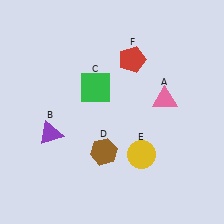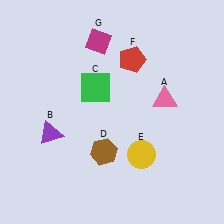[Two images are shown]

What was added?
A magenta diamond (G) was added in Image 2.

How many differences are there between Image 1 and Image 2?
There is 1 difference between the two images.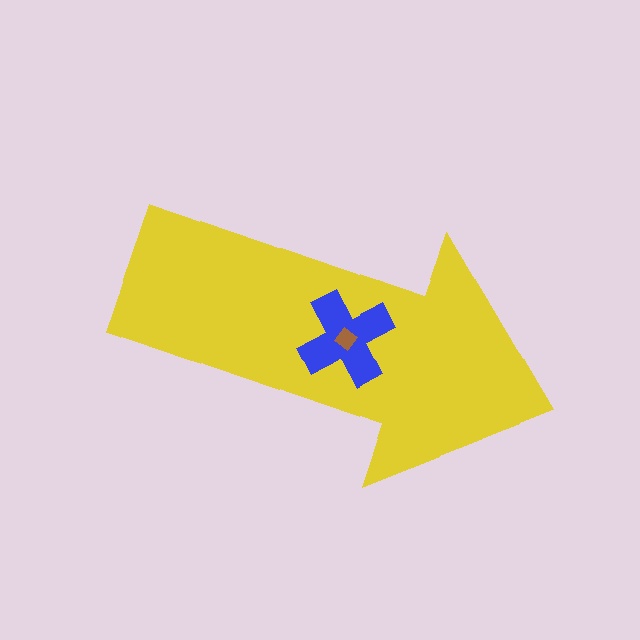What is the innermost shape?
The brown diamond.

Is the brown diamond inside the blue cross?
Yes.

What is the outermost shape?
The yellow arrow.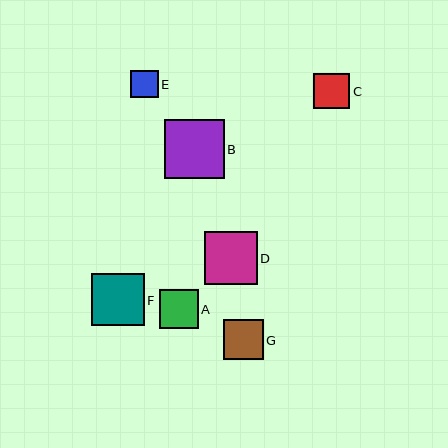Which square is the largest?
Square B is the largest with a size of approximately 59 pixels.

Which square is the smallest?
Square E is the smallest with a size of approximately 28 pixels.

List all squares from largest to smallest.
From largest to smallest: B, D, F, G, A, C, E.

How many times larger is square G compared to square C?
Square G is approximately 1.1 times the size of square C.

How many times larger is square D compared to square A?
Square D is approximately 1.3 times the size of square A.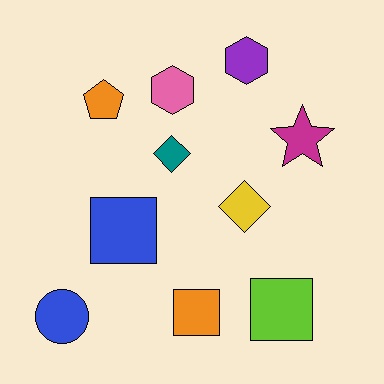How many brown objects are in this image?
There are no brown objects.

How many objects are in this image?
There are 10 objects.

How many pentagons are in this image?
There is 1 pentagon.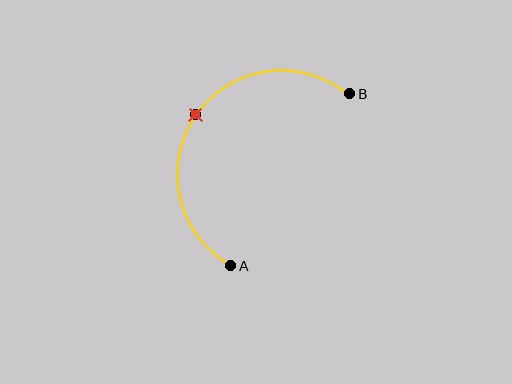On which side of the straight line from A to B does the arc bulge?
The arc bulges above and to the left of the straight line connecting A and B.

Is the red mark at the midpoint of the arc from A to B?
Yes. The red mark lies on the arc at equal arc-length from both A and B — it is the arc midpoint.